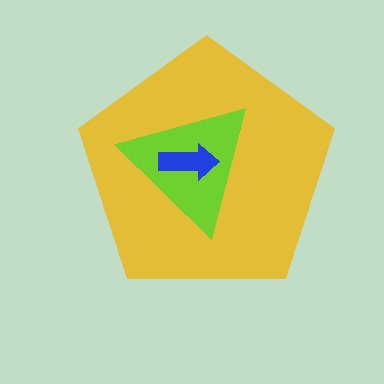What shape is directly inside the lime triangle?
The blue arrow.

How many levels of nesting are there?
3.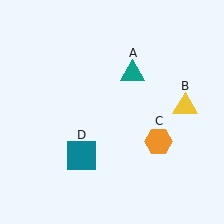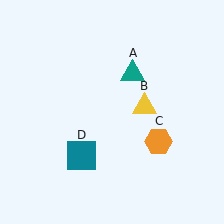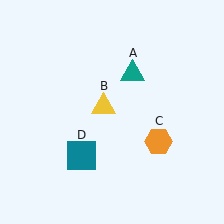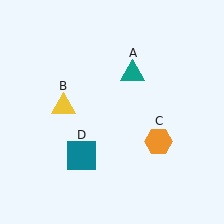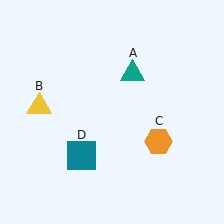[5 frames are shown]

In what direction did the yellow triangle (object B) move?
The yellow triangle (object B) moved left.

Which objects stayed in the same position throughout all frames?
Teal triangle (object A) and orange hexagon (object C) and teal square (object D) remained stationary.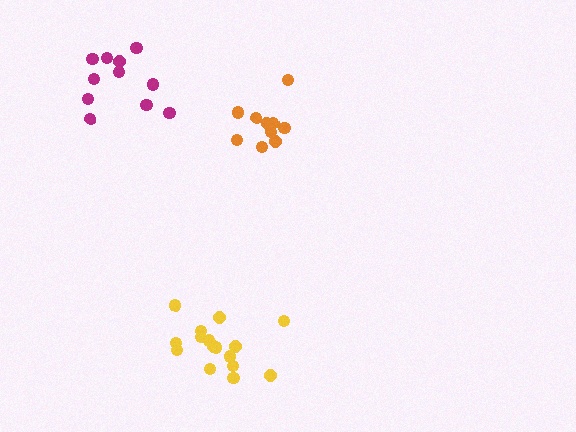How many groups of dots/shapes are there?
There are 3 groups.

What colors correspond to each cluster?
The clusters are colored: yellow, orange, magenta.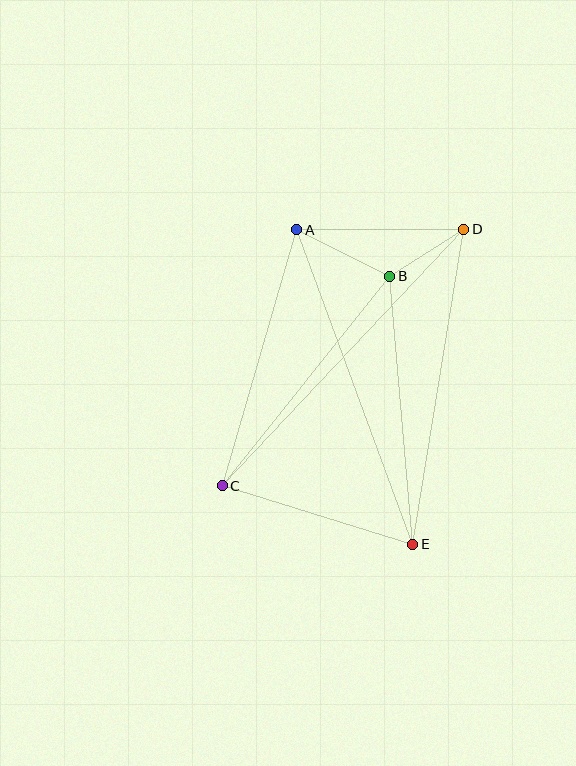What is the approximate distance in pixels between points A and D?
The distance between A and D is approximately 167 pixels.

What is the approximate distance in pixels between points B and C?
The distance between B and C is approximately 268 pixels.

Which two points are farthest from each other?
Points C and D are farthest from each other.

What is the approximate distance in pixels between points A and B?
The distance between A and B is approximately 103 pixels.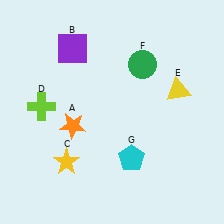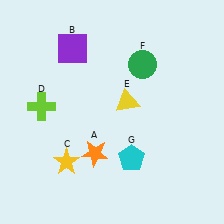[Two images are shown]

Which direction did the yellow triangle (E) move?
The yellow triangle (E) moved left.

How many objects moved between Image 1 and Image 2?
2 objects moved between the two images.